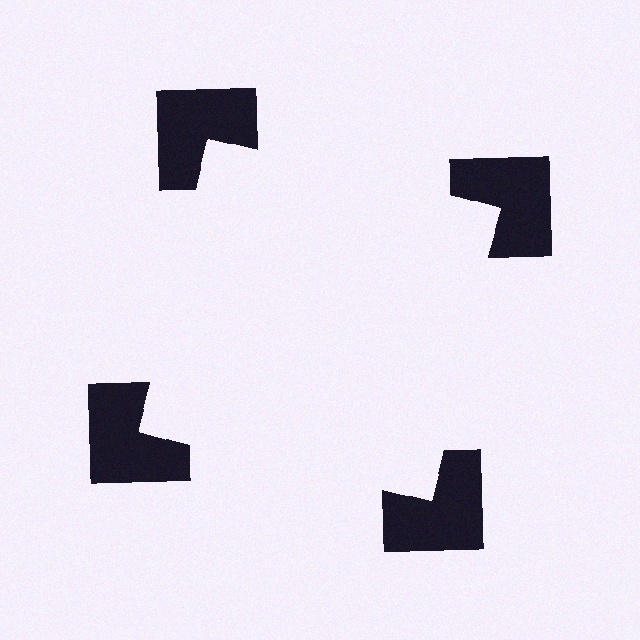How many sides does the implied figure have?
4 sides.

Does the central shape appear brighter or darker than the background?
It typically appears slightly brighter than the background, even though no actual brightness change is drawn.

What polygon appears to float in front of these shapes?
An illusory square — its edges are inferred from the aligned wedge cuts in the notched squares, not physically drawn.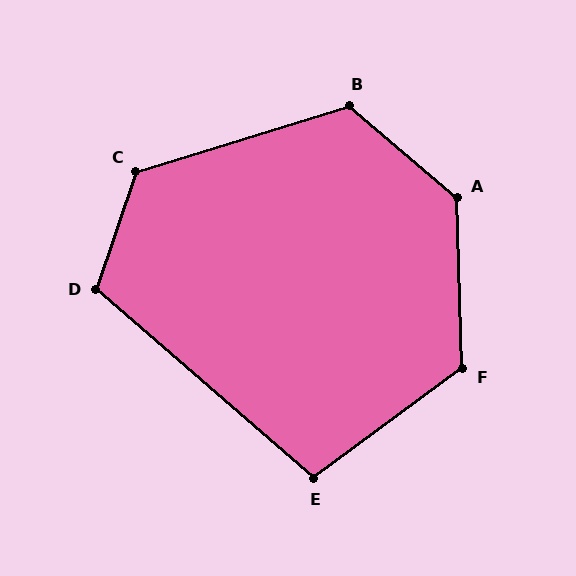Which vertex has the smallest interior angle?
E, at approximately 103 degrees.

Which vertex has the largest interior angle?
A, at approximately 132 degrees.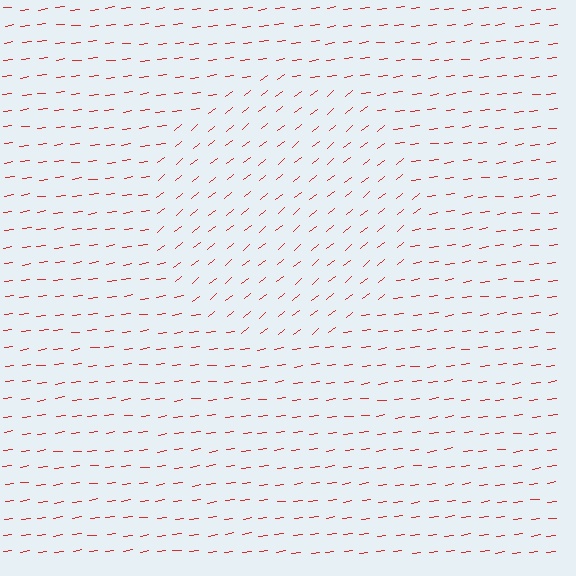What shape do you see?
I see a circle.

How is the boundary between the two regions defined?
The boundary is defined purely by a change in line orientation (approximately 31 degrees difference). All lines are the same color and thickness.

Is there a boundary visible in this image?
Yes, there is a texture boundary formed by a change in line orientation.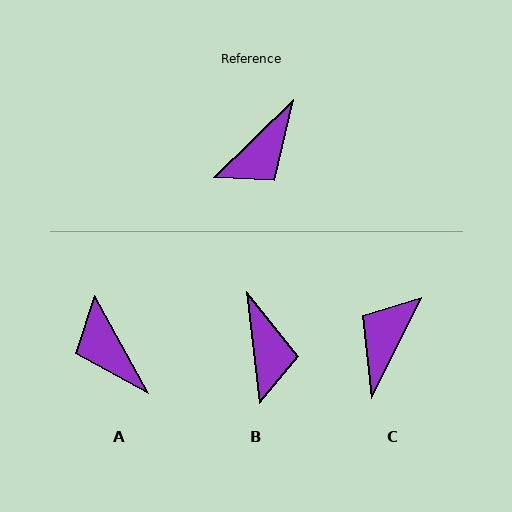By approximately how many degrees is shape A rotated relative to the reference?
Approximately 105 degrees clockwise.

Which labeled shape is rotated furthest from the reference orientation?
C, about 160 degrees away.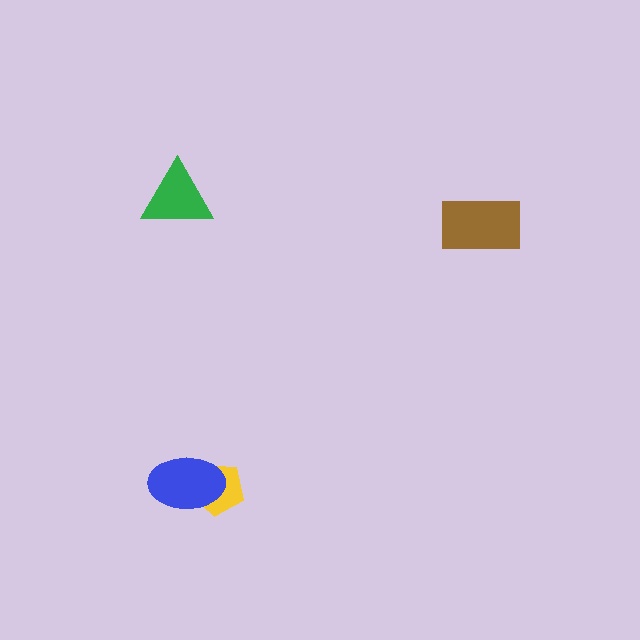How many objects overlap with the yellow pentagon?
1 object overlaps with the yellow pentagon.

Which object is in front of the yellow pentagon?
The blue ellipse is in front of the yellow pentagon.